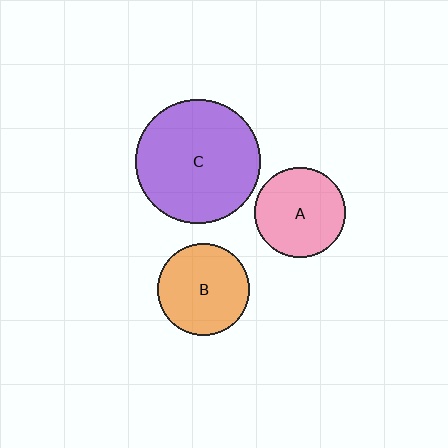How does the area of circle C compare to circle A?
Approximately 1.9 times.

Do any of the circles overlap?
No, none of the circles overlap.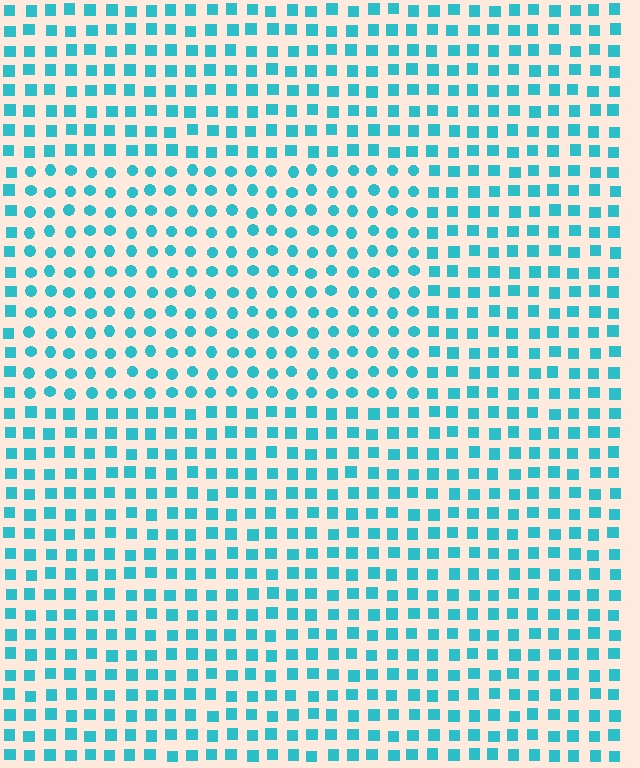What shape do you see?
I see a rectangle.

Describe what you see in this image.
The image is filled with small cyan elements arranged in a uniform grid. A rectangle-shaped region contains circles, while the surrounding area contains squares. The boundary is defined purely by the change in element shape.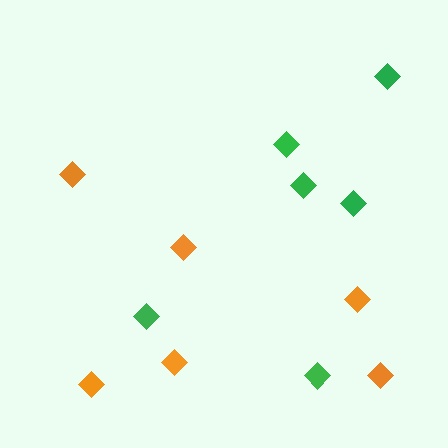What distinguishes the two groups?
There are 2 groups: one group of green diamonds (6) and one group of orange diamonds (6).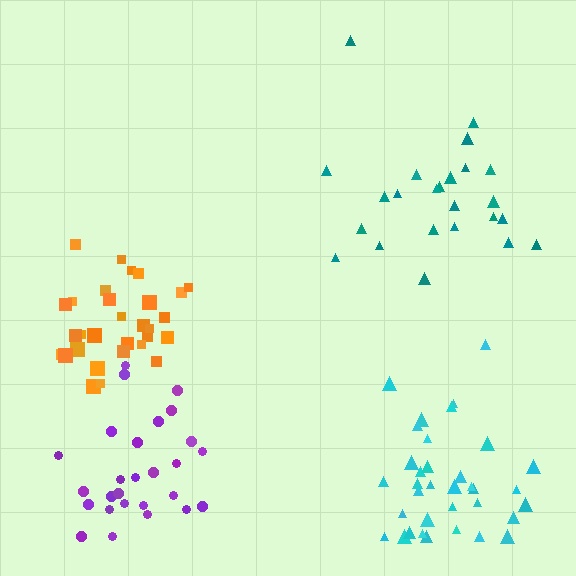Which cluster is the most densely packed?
Orange.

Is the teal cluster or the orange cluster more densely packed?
Orange.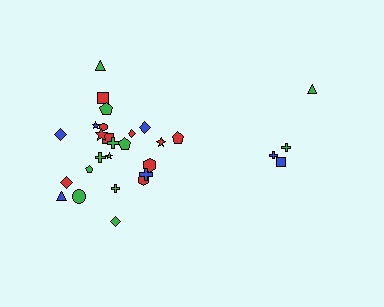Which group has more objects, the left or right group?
The left group.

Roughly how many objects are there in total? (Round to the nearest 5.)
Roughly 30 objects in total.